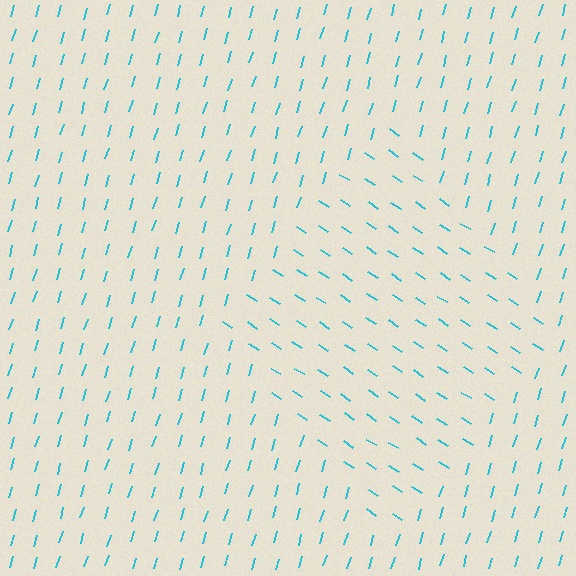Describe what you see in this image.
The image is filled with small cyan line segments. A diamond region in the image has lines oriented differently from the surrounding lines, creating a visible texture boundary.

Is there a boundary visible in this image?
Yes, there is a texture boundary formed by a change in line orientation.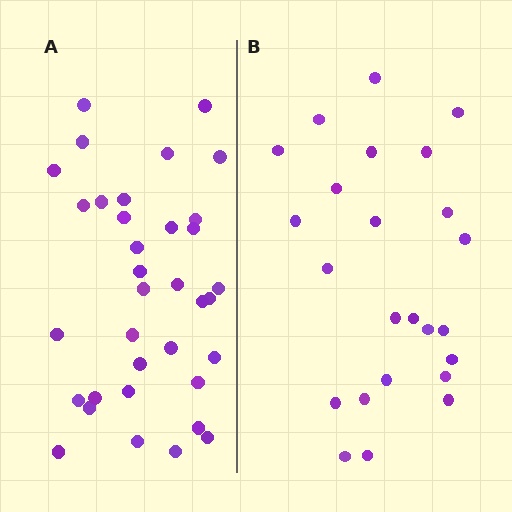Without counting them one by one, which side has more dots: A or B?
Region A (the left region) has more dots.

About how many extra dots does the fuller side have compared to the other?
Region A has roughly 12 or so more dots than region B.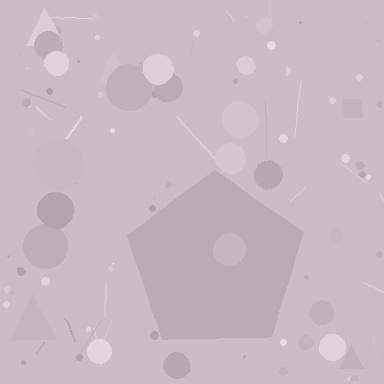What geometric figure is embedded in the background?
A pentagon is embedded in the background.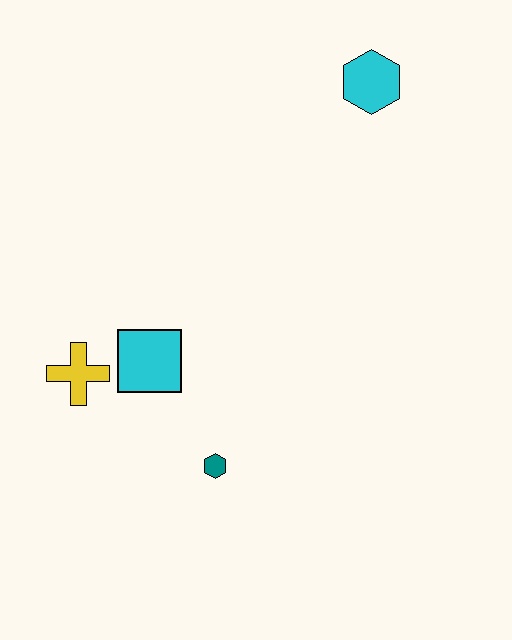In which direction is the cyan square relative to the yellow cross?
The cyan square is to the right of the yellow cross.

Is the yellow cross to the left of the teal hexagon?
Yes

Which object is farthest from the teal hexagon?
The cyan hexagon is farthest from the teal hexagon.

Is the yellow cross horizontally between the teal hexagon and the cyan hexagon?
No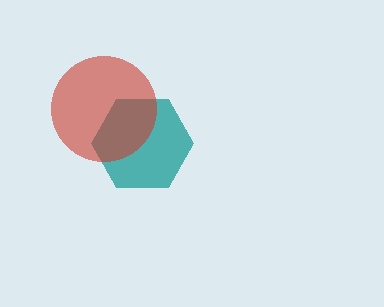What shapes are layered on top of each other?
The layered shapes are: a teal hexagon, a red circle.